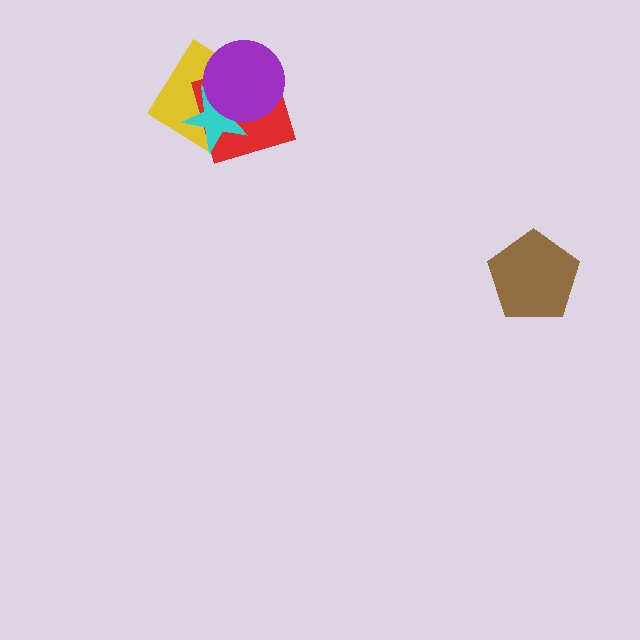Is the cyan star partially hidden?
Yes, it is partially covered by another shape.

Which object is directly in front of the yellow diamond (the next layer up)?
The red square is directly in front of the yellow diamond.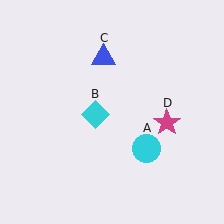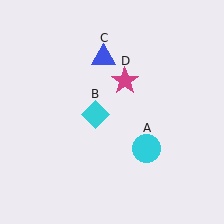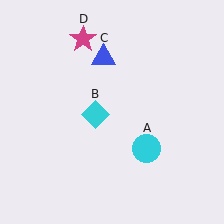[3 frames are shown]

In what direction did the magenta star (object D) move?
The magenta star (object D) moved up and to the left.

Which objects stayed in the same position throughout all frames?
Cyan circle (object A) and cyan diamond (object B) and blue triangle (object C) remained stationary.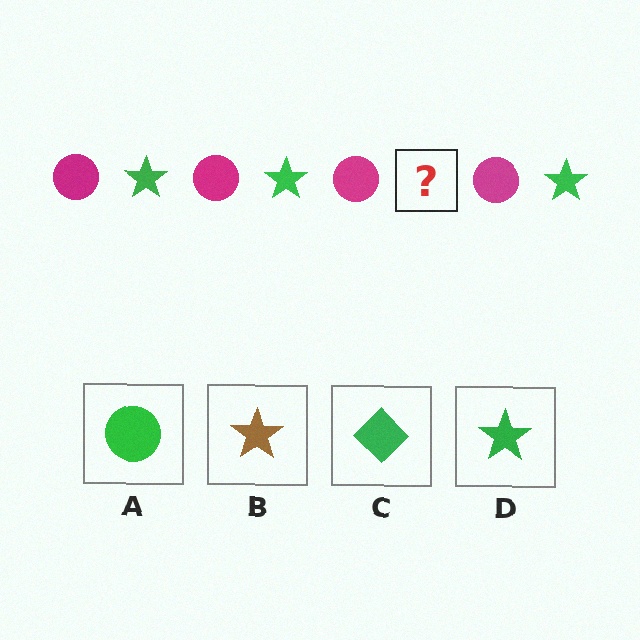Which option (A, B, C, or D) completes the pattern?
D.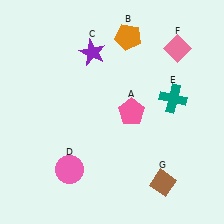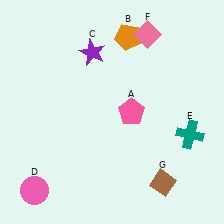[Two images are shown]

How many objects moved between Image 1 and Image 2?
3 objects moved between the two images.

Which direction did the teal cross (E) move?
The teal cross (E) moved down.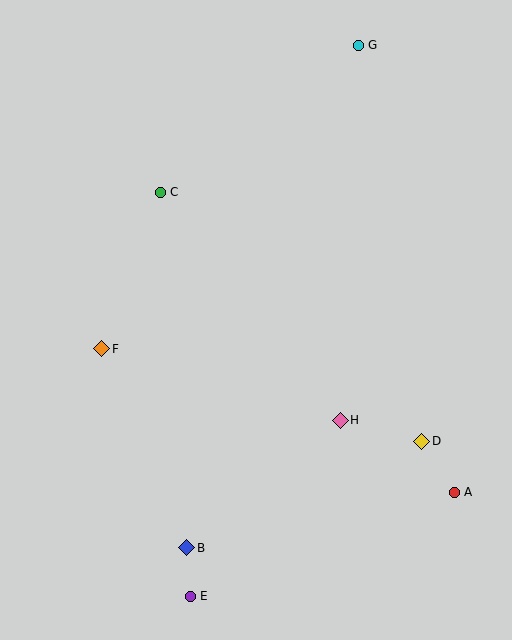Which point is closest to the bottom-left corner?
Point E is closest to the bottom-left corner.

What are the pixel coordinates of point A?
Point A is at (454, 492).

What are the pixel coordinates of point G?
Point G is at (358, 45).